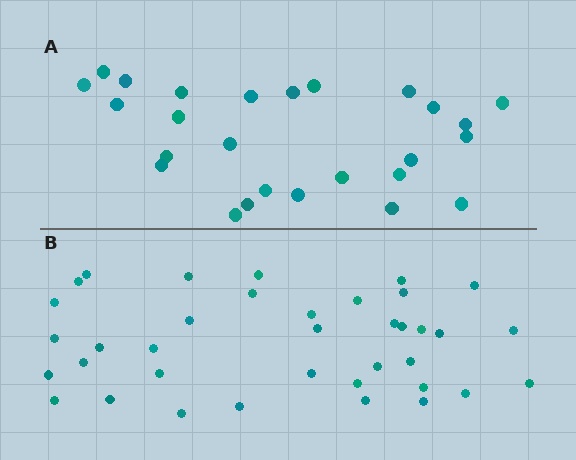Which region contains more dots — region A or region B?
Region B (the bottom region) has more dots.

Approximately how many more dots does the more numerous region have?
Region B has roughly 12 or so more dots than region A.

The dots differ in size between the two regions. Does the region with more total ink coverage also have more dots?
No. Region A has more total ink coverage because its dots are larger, but region B actually contains more individual dots. Total area can be misleading — the number of items is what matters here.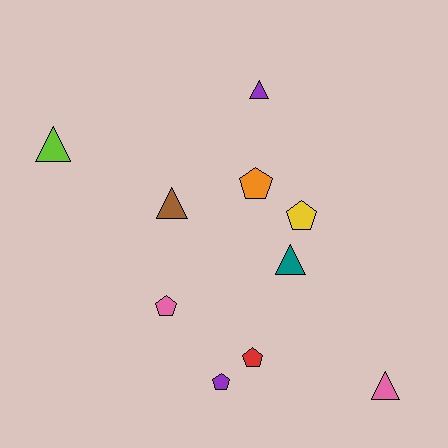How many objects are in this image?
There are 10 objects.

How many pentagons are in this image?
There are 5 pentagons.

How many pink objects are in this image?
There are 2 pink objects.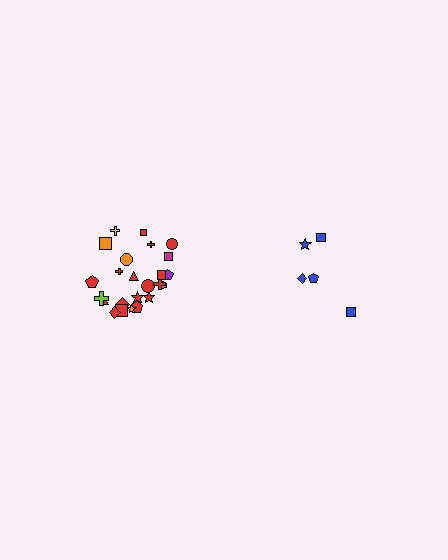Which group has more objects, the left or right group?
The left group.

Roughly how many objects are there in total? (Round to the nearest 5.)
Roughly 30 objects in total.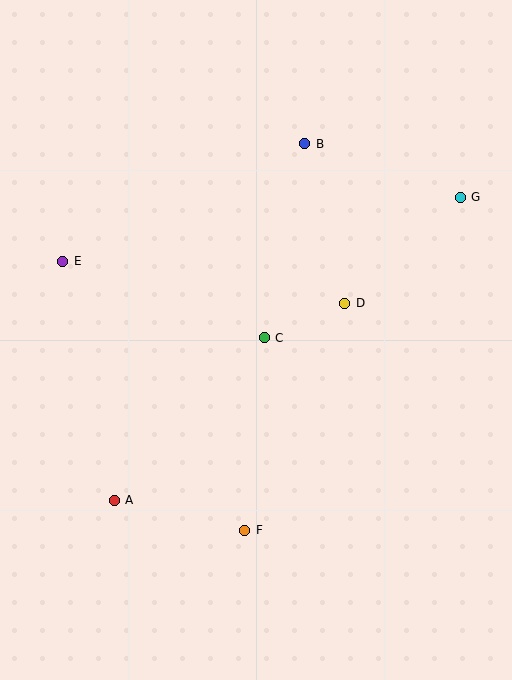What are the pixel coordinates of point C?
Point C is at (264, 338).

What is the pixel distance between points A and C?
The distance between A and C is 221 pixels.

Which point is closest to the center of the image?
Point C at (264, 338) is closest to the center.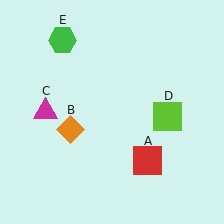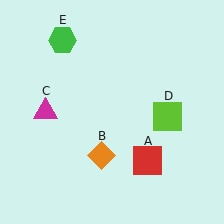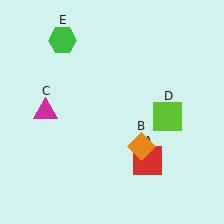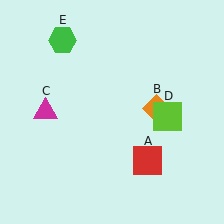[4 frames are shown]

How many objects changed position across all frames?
1 object changed position: orange diamond (object B).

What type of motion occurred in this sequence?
The orange diamond (object B) rotated counterclockwise around the center of the scene.